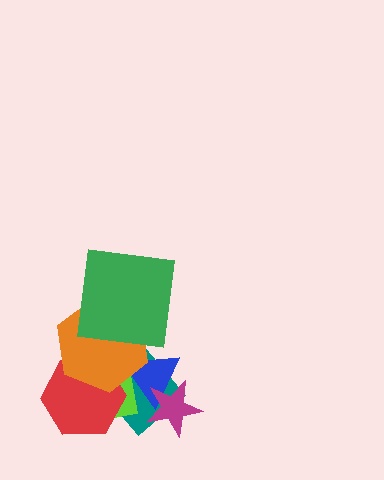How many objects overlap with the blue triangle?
4 objects overlap with the blue triangle.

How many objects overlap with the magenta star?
2 objects overlap with the magenta star.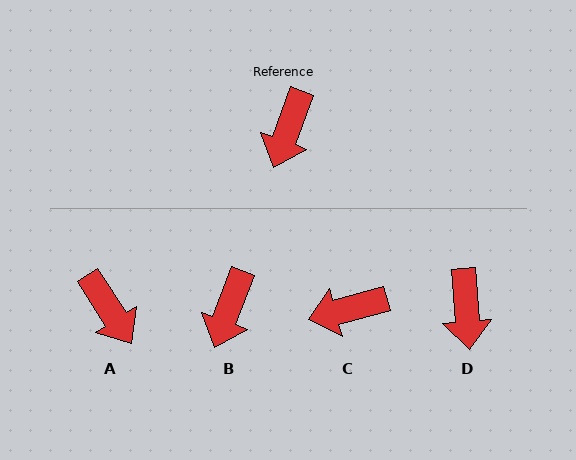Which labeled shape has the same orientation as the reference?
B.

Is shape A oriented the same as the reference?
No, it is off by about 53 degrees.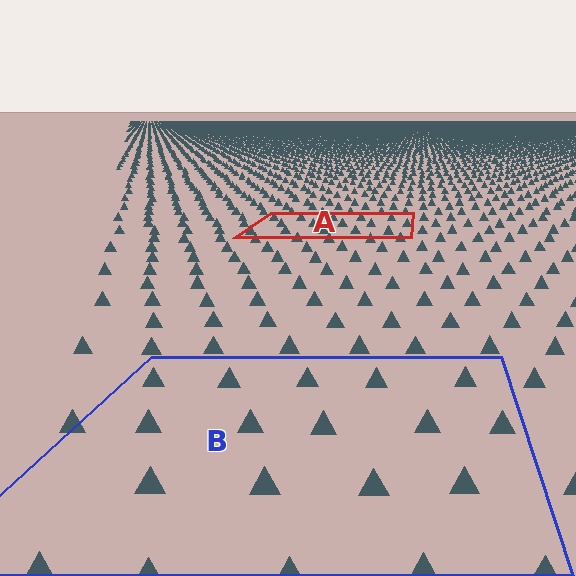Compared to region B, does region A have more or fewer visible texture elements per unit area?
Region A has more texture elements per unit area — they are packed more densely because it is farther away.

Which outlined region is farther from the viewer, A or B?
Region A is farther from the viewer — the texture elements inside it appear smaller and more densely packed.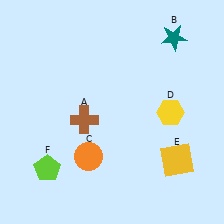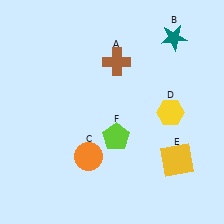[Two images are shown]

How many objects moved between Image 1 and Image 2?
2 objects moved between the two images.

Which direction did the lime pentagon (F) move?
The lime pentagon (F) moved right.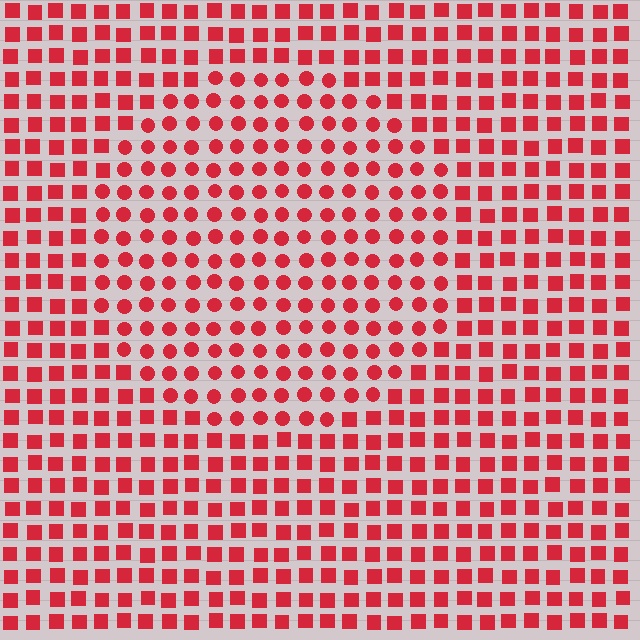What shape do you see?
I see a circle.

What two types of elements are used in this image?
The image uses circles inside the circle region and squares outside it.